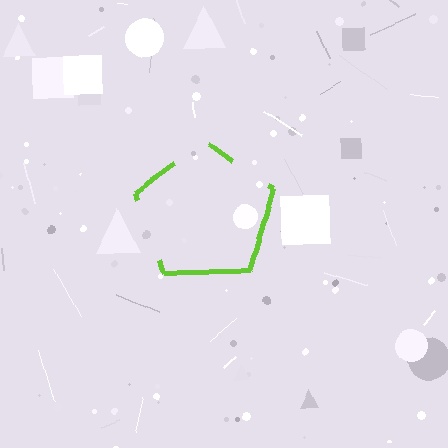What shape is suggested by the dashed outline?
The dashed outline suggests a pentagon.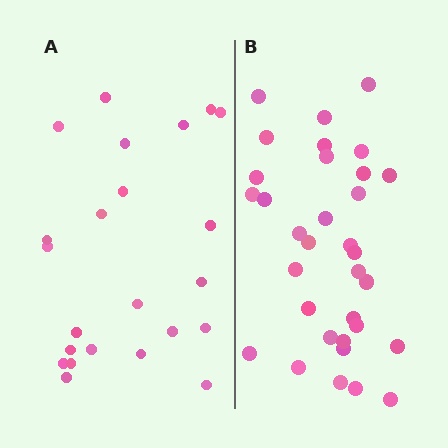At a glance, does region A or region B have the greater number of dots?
Region B (the right region) has more dots.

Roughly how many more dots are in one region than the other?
Region B has roughly 10 or so more dots than region A.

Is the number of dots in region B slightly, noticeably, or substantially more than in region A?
Region B has noticeably more, but not dramatically so. The ratio is roughly 1.4 to 1.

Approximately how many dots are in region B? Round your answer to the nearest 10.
About 30 dots. (The exact count is 33, which rounds to 30.)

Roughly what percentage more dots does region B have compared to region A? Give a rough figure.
About 45% more.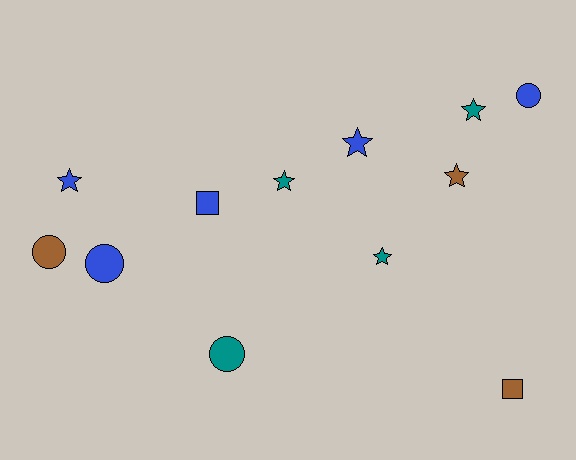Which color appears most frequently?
Blue, with 5 objects.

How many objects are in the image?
There are 12 objects.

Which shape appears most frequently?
Star, with 6 objects.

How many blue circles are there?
There are 2 blue circles.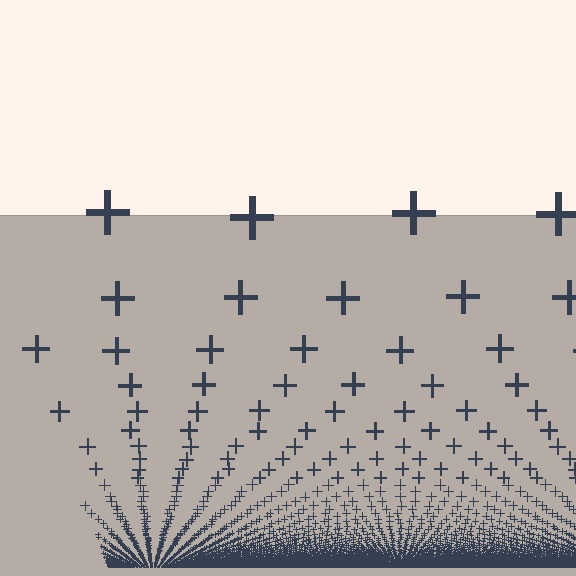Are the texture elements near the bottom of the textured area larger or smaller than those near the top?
Smaller. The gradient is inverted — elements near the bottom are smaller and denser.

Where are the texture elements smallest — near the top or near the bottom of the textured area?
Near the bottom.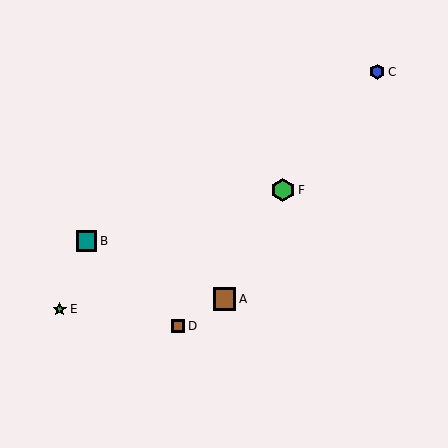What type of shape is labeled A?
Shape A is a brown square.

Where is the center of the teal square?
The center of the teal square is at (87, 241).